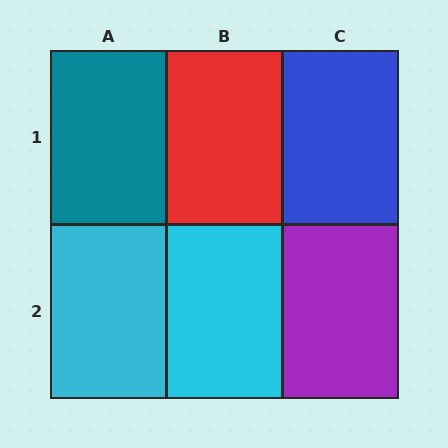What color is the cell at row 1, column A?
Teal.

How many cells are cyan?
2 cells are cyan.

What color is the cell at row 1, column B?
Red.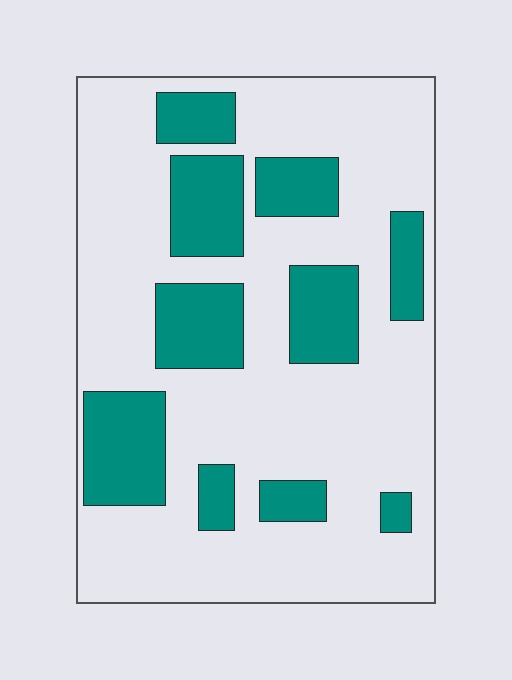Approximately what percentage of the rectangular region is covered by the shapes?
Approximately 25%.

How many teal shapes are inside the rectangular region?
10.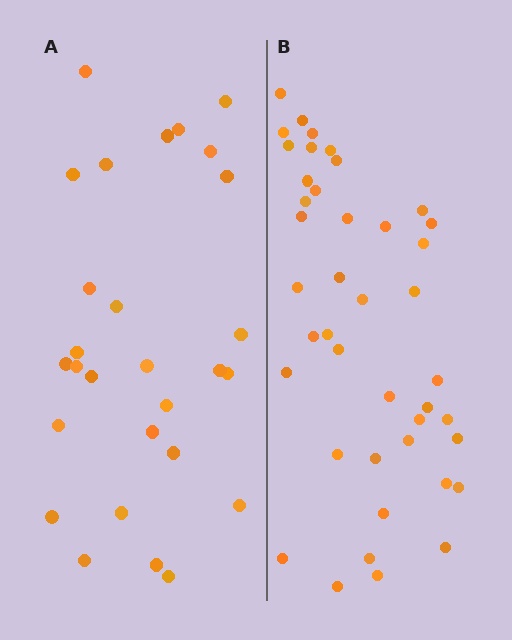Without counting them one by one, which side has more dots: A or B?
Region B (the right region) has more dots.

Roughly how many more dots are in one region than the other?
Region B has approximately 15 more dots than region A.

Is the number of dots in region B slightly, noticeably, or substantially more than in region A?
Region B has substantially more. The ratio is roughly 1.5 to 1.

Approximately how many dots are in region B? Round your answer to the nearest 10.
About 40 dots. (The exact count is 42, which rounds to 40.)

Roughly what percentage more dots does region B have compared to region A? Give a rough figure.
About 50% more.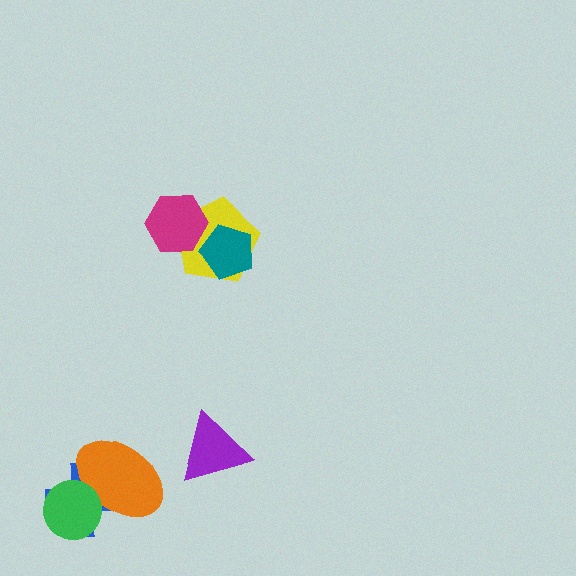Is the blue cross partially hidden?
Yes, it is partially covered by another shape.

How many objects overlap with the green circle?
2 objects overlap with the green circle.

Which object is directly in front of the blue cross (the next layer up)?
The orange ellipse is directly in front of the blue cross.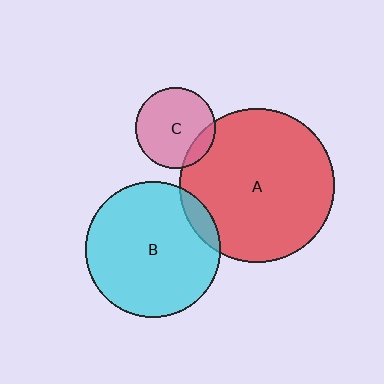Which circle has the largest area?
Circle A (red).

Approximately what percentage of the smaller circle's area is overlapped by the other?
Approximately 15%.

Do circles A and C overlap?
Yes.